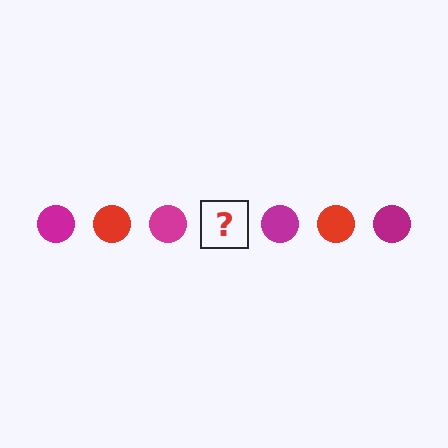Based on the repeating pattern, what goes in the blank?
The blank should be a red circle.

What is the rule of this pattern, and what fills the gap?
The rule is that the pattern cycles through magenta, red circles. The gap should be filled with a red circle.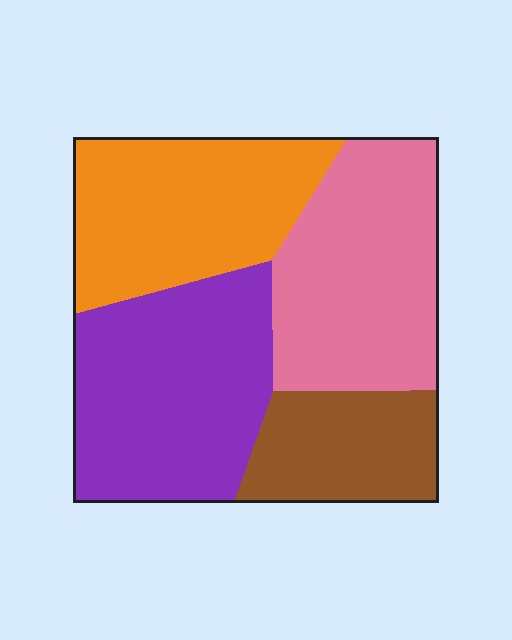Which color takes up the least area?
Brown, at roughly 15%.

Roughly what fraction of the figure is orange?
Orange takes up about one quarter (1/4) of the figure.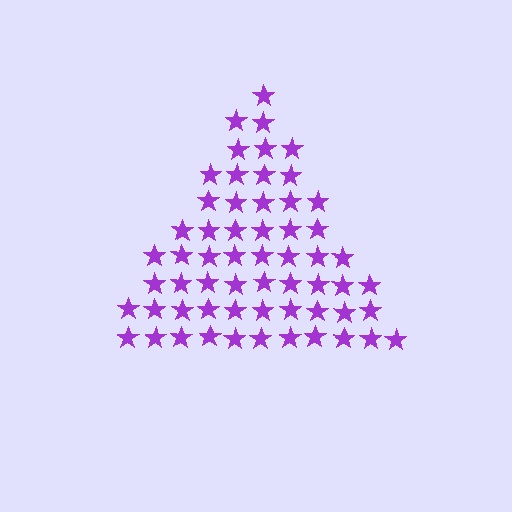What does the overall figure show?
The overall figure shows a triangle.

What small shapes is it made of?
It is made of small stars.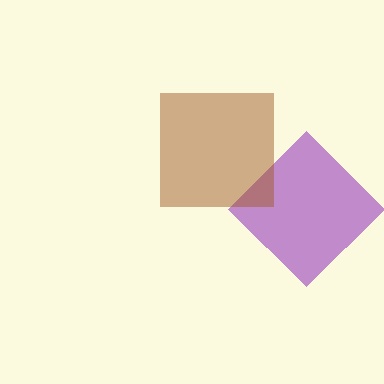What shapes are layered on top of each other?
The layered shapes are: a purple diamond, a brown square.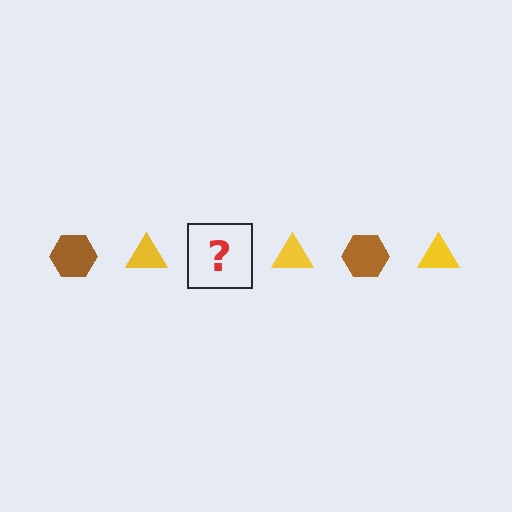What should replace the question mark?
The question mark should be replaced with a brown hexagon.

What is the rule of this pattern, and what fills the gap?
The rule is that the pattern alternates between brown hexagon and yellow triangle. The gap should be filled with a brown hexagon.